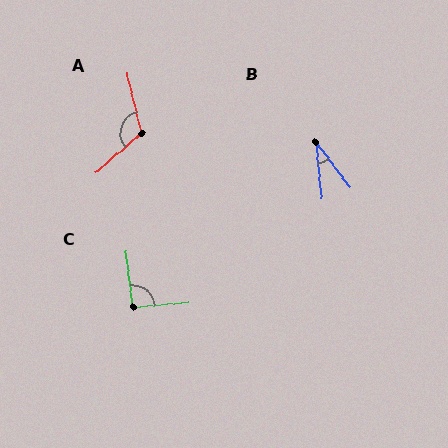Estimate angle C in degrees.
Approximately 91 degrees.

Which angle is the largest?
A, at approximately 117 degrees.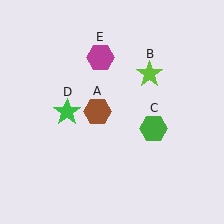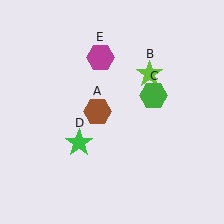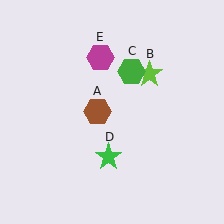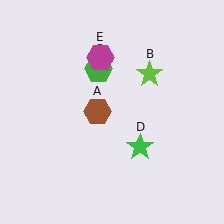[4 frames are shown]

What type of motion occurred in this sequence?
The green hexagon (object C), green star (object D) rotated counterclockwise around the center of the scene.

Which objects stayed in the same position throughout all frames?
Brown hexagon (object A) and lime star (object B) and magenta hexagon (object E) remained stationary.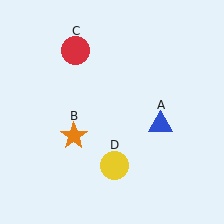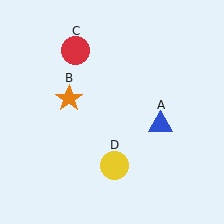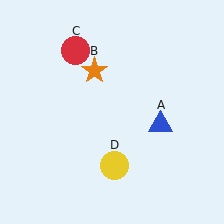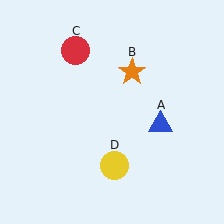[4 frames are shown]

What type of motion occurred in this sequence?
The orange star (object B) rotated clockwise around the center of the scene.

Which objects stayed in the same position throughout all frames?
Blue triangle (object A) and red circle (object C) and yellow circle (object D) remained stationary.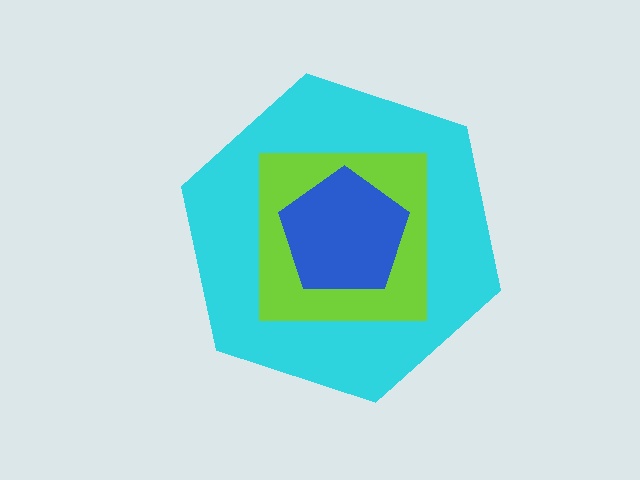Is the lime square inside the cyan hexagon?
Yes.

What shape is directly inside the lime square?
The blue pentagon.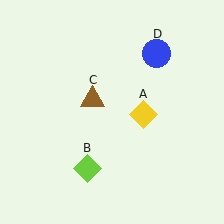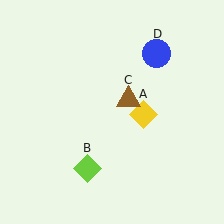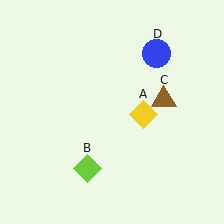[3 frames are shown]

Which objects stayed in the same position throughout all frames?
Yellow diamond (object A) and lime diamond (object B) and blue circle (object D) remained stationary.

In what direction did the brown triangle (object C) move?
The brown triangle (object C) moved right.